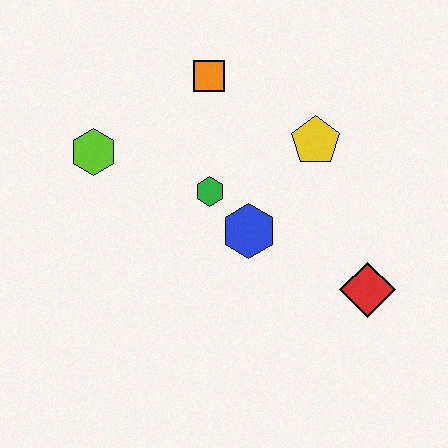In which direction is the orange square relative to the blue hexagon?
The orange square is above the blue hexagon.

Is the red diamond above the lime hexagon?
No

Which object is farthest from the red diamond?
The lime hexagon is farthest from the red diamond.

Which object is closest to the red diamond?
The blue hexagon is closest to the red diamond.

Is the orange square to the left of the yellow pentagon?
Yes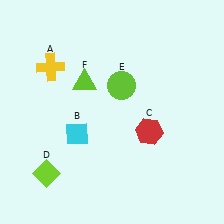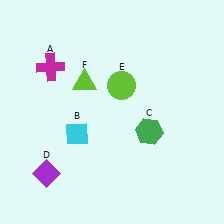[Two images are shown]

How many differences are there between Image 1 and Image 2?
There are 3 differences between the two images.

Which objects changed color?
A changed from yellow to magenta. C changed from red to green. D changed from lime to purple.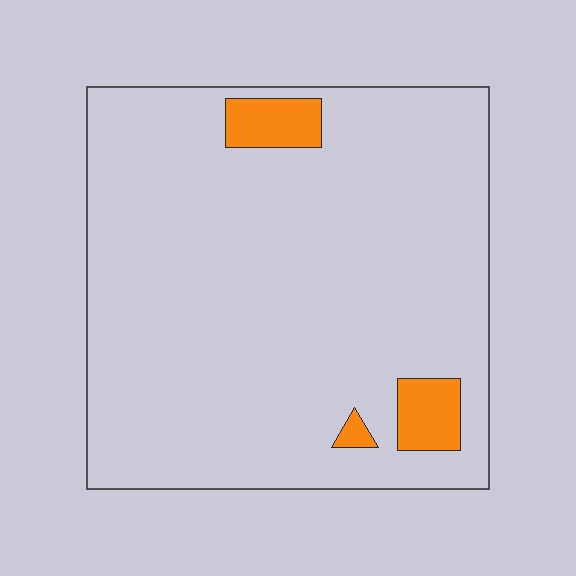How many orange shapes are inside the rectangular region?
3.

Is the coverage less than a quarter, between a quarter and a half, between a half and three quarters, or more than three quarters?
Less than a quarter.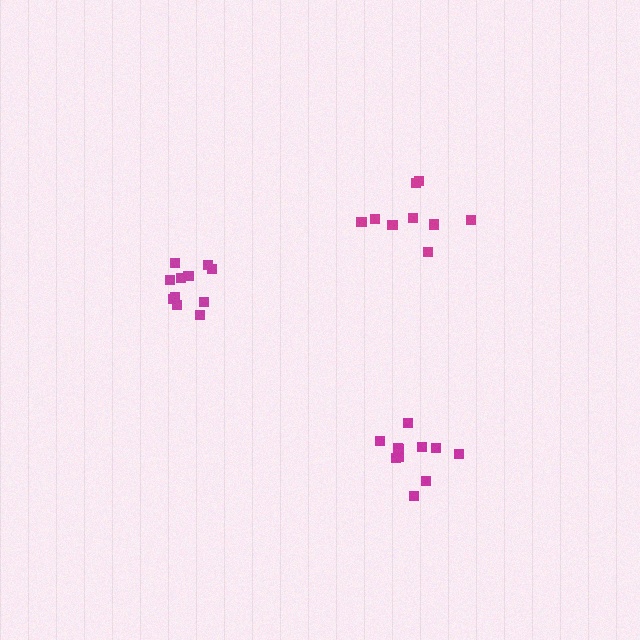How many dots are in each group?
Group 1: 11 dots, Group 2: 11 dots, Group 3: 10 dots (32 total).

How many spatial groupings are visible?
There are 3 spatial groupings.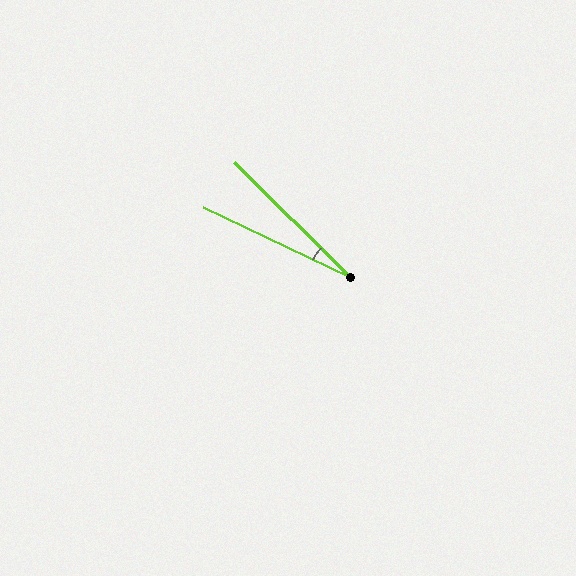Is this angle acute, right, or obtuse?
It is acute.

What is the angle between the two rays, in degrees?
Approximately 19 degrees.